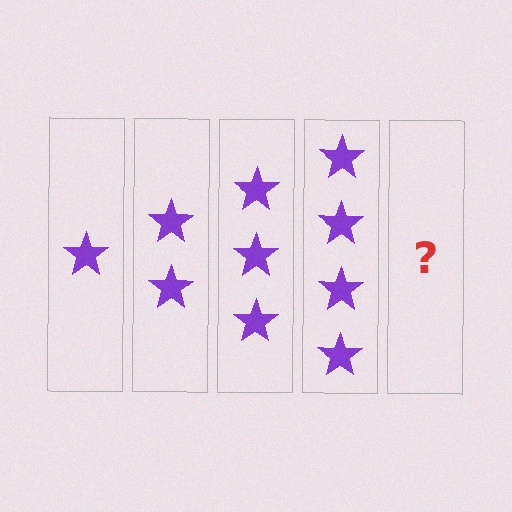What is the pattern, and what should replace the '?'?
The pattern is that each step adds one more star. The '?' should be 5 stars.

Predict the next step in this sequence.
The next step is 5 stars.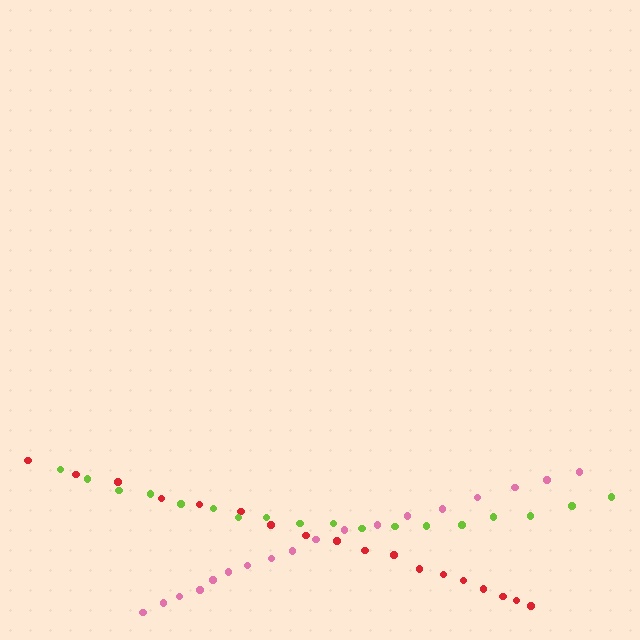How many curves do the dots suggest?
There are 3 distinct paths.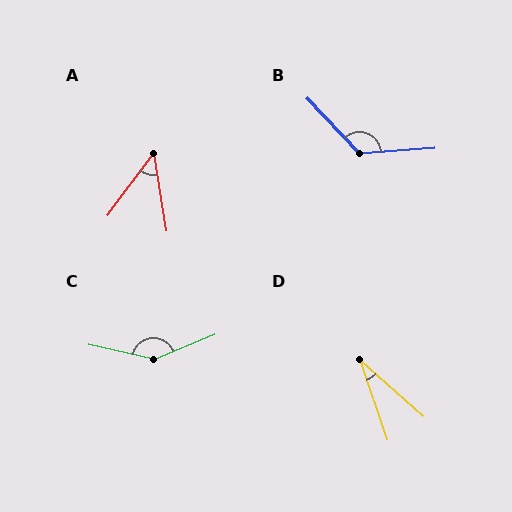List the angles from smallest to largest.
D (30°), A (46°), B (129°), C (145°).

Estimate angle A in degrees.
Approximately 46 degrees.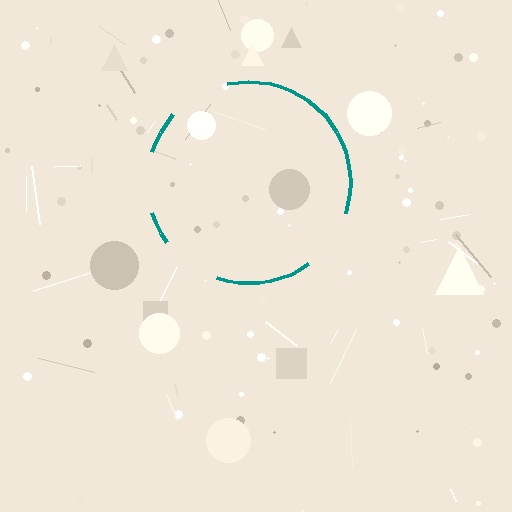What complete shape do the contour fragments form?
The contour fragments form a circle.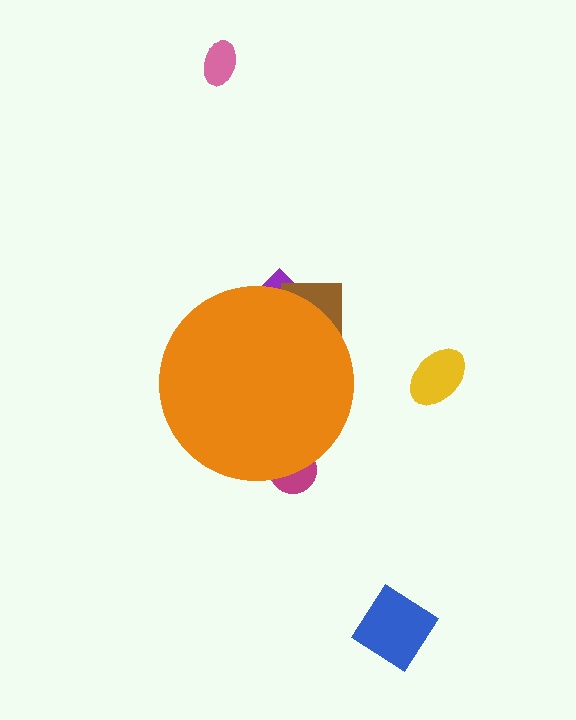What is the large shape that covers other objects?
An orange circle.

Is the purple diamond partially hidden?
Yes, the purple diamond is partially hidden behind the orange circle.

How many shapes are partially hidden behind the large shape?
3 shapes are partially hidden.